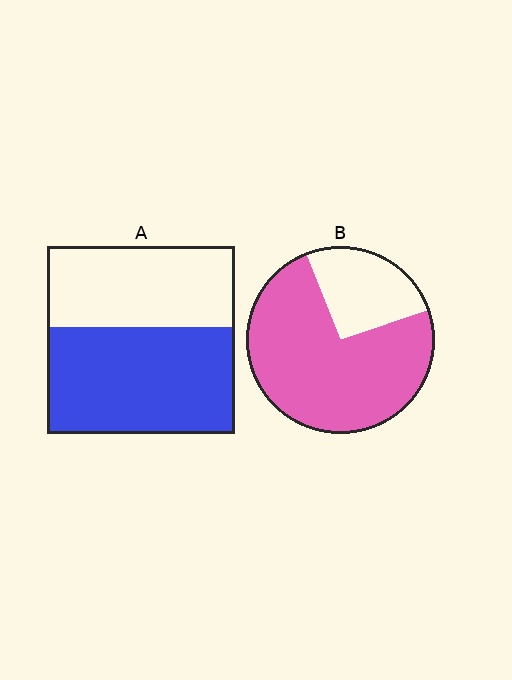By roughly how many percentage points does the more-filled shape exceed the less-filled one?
By roughly 15 percentage points (B over A).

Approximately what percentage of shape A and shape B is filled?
A is approximately 55% and B is approximately 75%.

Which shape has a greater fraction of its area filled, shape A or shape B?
Shape B.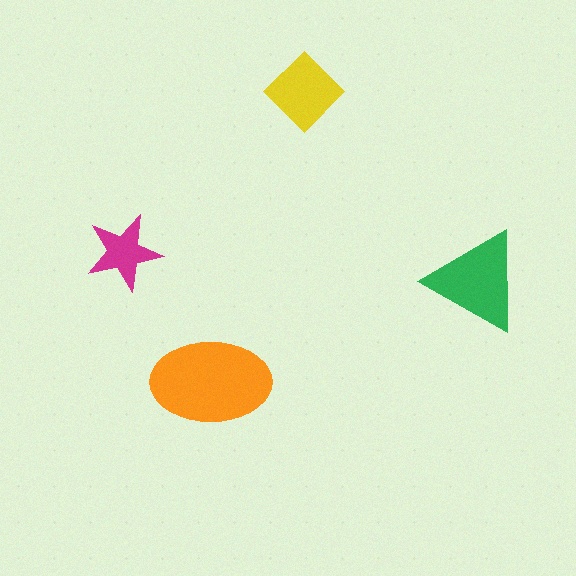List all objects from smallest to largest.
The magenta star, the yellow diamond, the green triangle, the orange ellipse.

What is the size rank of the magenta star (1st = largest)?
4th.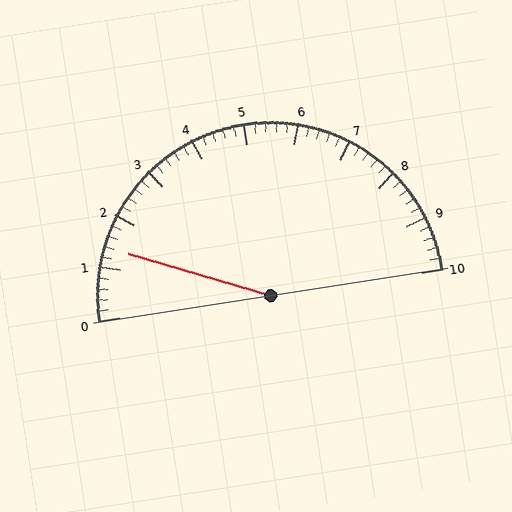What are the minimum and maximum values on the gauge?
The gauge ranges from 0 to 10.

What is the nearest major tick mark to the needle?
The nearest major tick mark is 1.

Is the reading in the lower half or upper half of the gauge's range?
The reading is in the lower half of the range (0 to 10).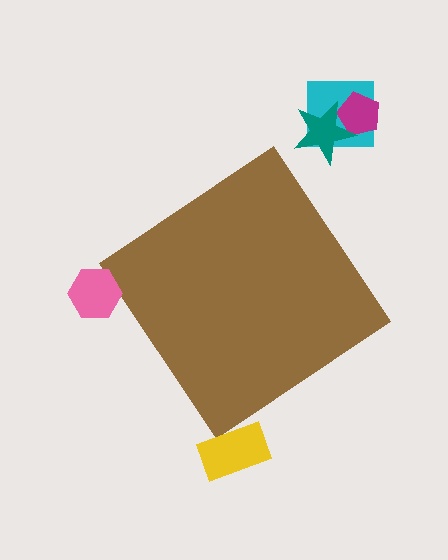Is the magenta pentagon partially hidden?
No, the magenta pentagon is fully visible.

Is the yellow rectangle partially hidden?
No, the yellow rectangle is fully visible.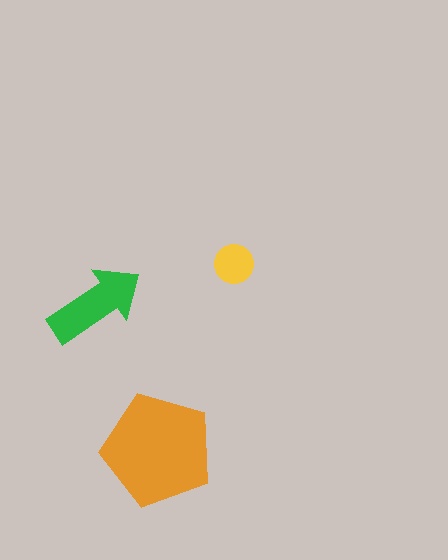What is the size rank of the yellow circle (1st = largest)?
3rd.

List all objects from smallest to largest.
The yellow circle, the green arrow, the orange pentagon.